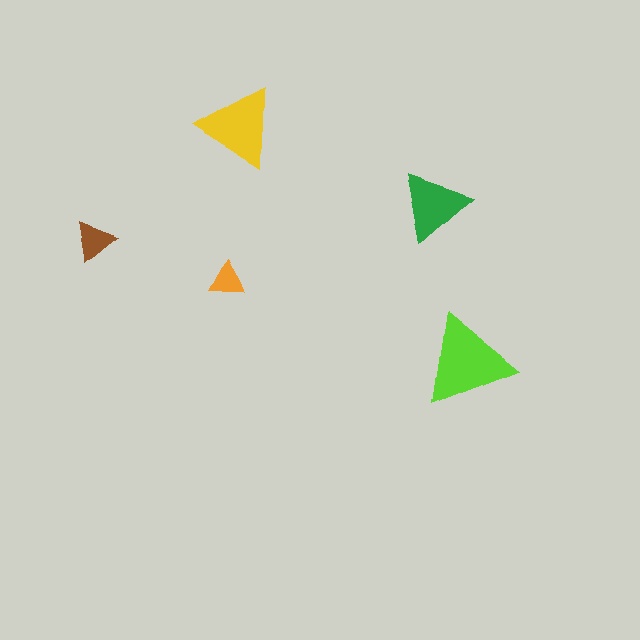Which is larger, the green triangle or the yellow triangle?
The yellow one.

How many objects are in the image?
There are 5 objects in the image.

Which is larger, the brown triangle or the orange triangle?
The brown one.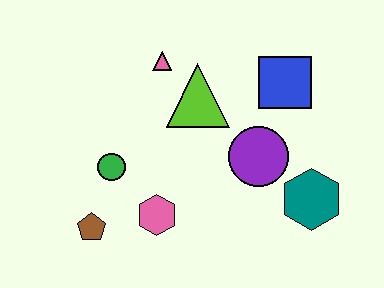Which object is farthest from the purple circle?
The brown pentagon is farthest from the purple circle.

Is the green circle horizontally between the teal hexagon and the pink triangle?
No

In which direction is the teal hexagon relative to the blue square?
The teal hexagon is below the blue square.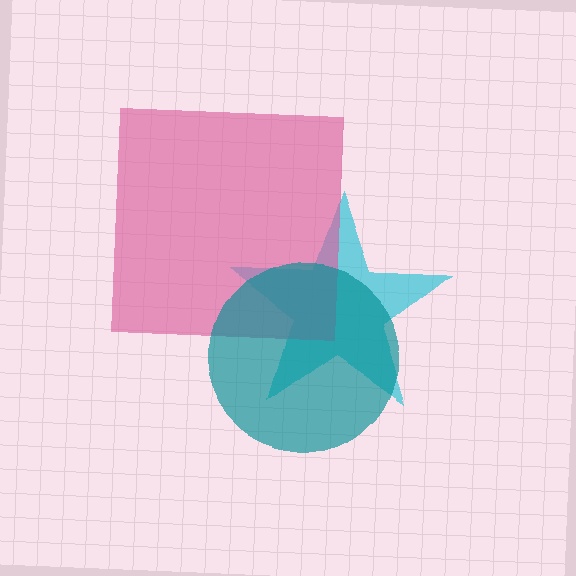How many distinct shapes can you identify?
There are 3 distinct shapes: a cyan star, a pink square, a teal circle.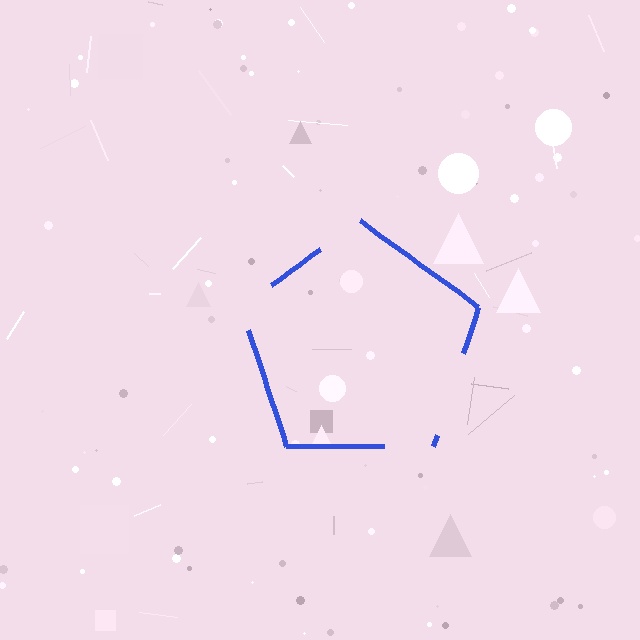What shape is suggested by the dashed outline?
The dashed outline suggests a pentagon.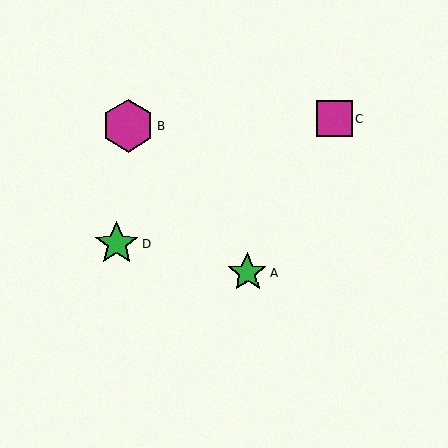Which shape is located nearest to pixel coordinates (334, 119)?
The magenta square (labeled C) at (334, 119) is nearest to that location.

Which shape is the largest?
The magenta hexagon (labeled B) is the largest.